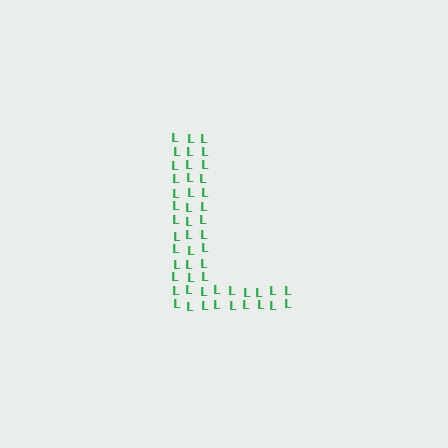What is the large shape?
The large shape is the letter L.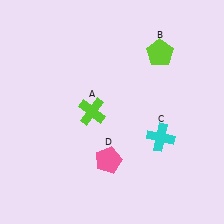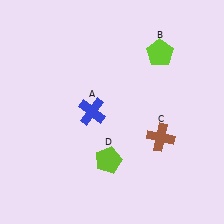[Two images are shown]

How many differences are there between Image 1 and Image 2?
There are 3 differences between the two images.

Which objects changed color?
A changed from lime to blue. C changed from cyan to brown. D changed from pink to lime.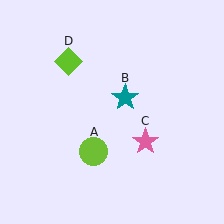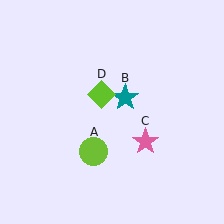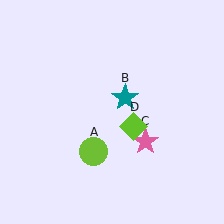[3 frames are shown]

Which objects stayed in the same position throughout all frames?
Lime circle (object A) and teal star (object B) and pink star (object C) remained stationary.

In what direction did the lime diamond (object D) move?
The lime diamond (object D) moved down and to the right.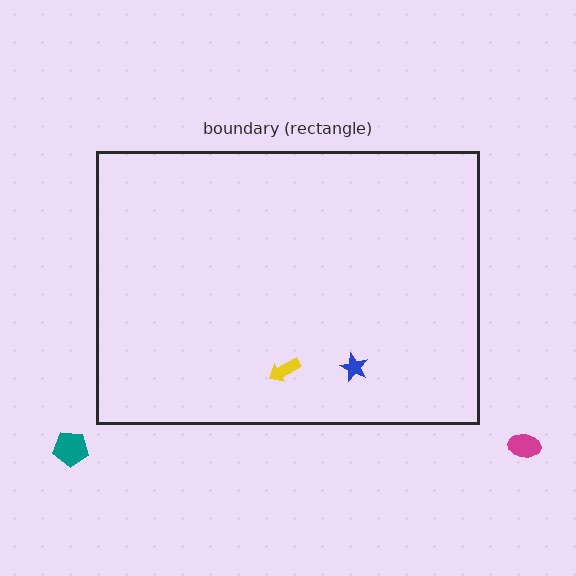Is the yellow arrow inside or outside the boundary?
Inside.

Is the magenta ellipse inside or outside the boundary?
Outside.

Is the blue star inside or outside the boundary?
Inside.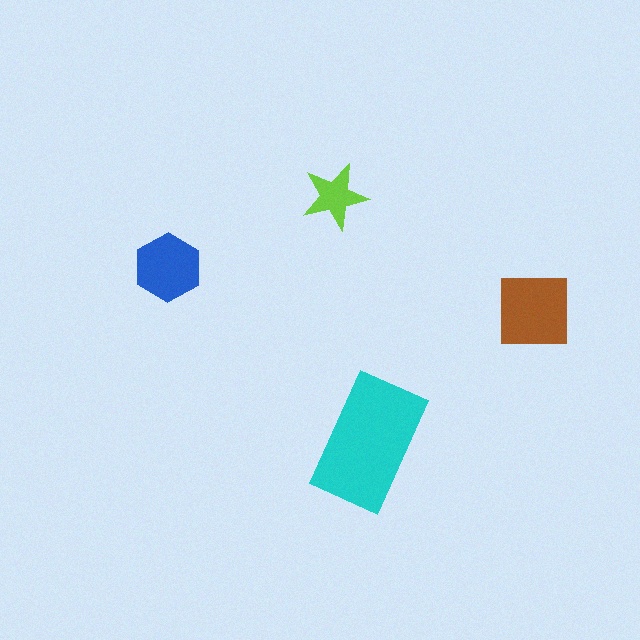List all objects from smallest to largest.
The lime star, the blue hexagon, the brown square, the cyan rectangle.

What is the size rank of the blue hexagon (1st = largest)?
3rd.